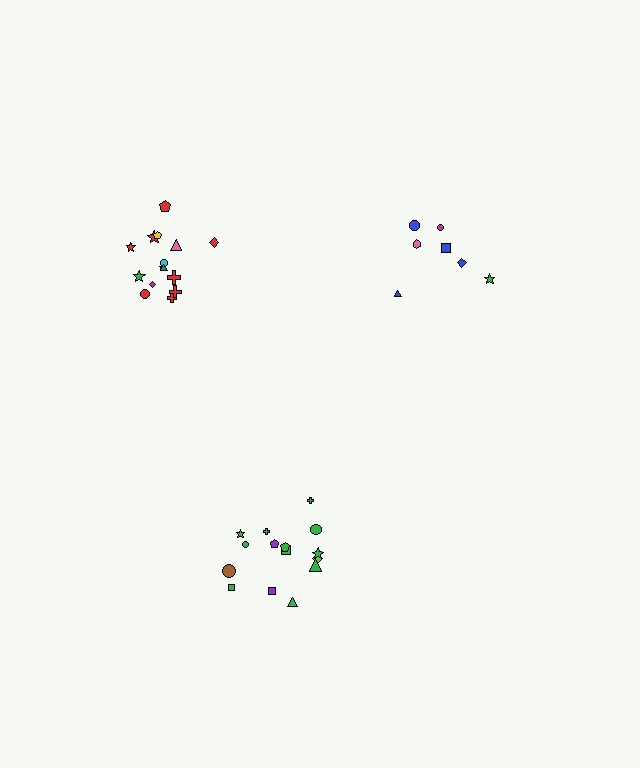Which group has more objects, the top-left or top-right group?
The top-left group.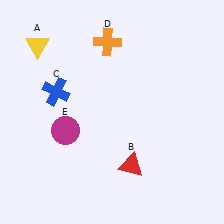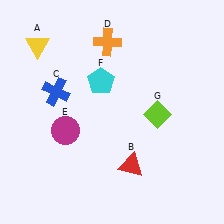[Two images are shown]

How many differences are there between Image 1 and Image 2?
There are 2 differences between the two images.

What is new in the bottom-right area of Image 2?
A lime diamond (G) was added in the bottom-right area of Image 2.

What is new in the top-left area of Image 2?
A cyan pentagon (F) was added in the top-left area of Image 2.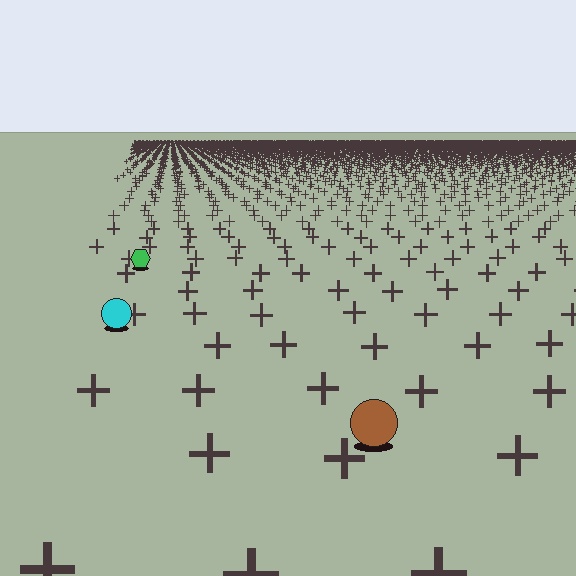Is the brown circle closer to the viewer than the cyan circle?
Yes. The brown circle is closer — you can tell from the texture gradient: the ground texture is coarser near it.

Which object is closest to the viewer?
The brown circle is closest. The texture marks near it are larger and more spread out.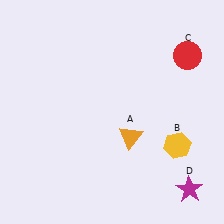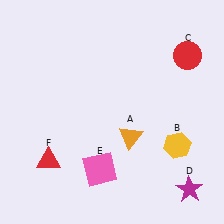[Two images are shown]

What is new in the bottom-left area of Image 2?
A red triangle (F) was added in the bottom-left area of Image 2.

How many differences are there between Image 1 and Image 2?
There are 2 differences between the two images.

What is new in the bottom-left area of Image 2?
A pink square (E) was added in the bottom-left area of Image 2.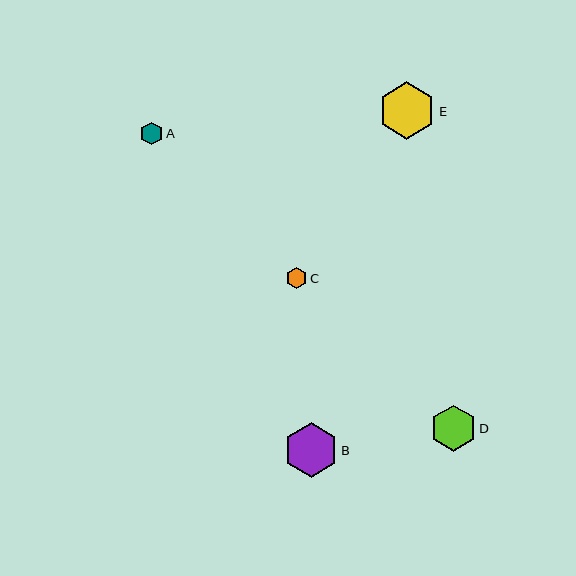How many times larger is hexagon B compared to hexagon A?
Hexagon B is approximately 2.4 times the size of hexagon A.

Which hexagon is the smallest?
Hexagon C is the smallest with a size of approximately 21 pixels.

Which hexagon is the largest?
Hexagon E is the largest with a size of approximately 57 pixels.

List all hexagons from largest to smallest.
From largest to smallest: E, B, D, A, C.